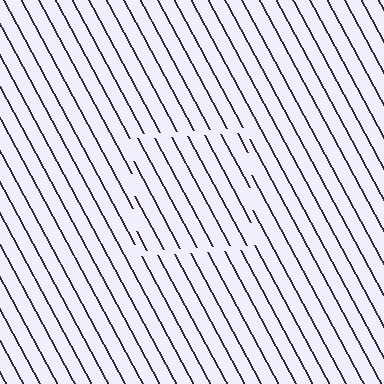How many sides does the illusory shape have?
4 sides — the line-ends trace a square.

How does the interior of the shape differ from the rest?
The interior of the shape contains the same grating, shifted by half a period — the contour is defined by the phase discontinuity where line-ends from the inner and outer gratings abut.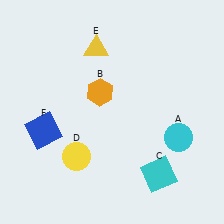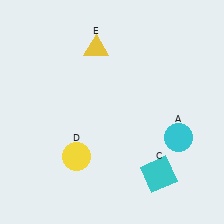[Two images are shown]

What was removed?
The orange hexagon (B), the blue square (F) were removed in Image 2.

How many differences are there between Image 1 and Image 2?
There are 2 differences between the two images.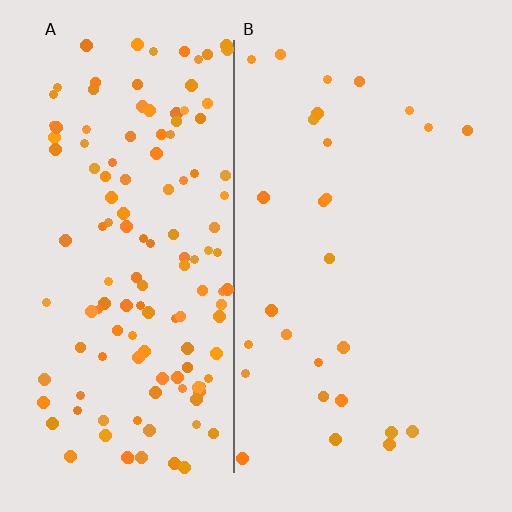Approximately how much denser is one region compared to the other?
Approximately 4.9× — region A over region B.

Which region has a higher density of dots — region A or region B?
A (the left).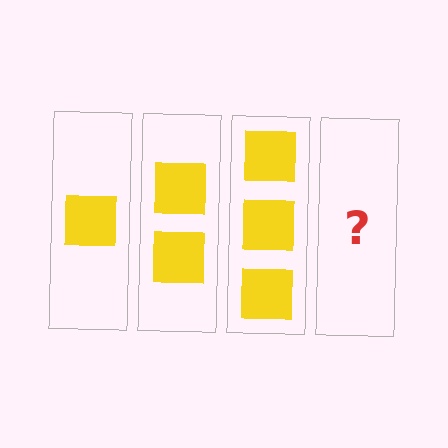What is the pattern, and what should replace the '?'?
The pattern is that each step adds one more square. The '?' should be 4 squares.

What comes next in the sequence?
The next element should be 4 squares.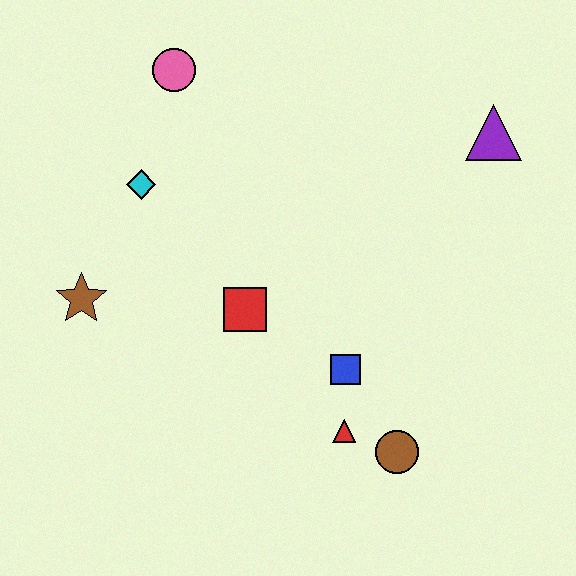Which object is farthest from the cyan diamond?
The brown circle is farthest from the cyan diamond.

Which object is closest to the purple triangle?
The blue square is closest to the purple triangle.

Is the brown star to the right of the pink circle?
No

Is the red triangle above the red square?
No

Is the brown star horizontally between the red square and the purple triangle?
No